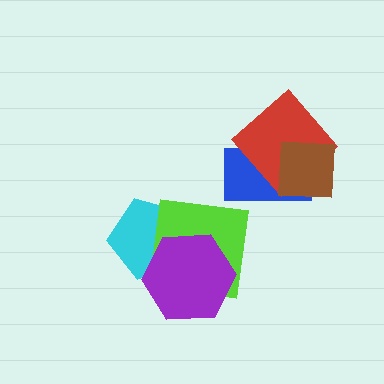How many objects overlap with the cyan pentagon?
2 objects overlap with the cyan pentagon.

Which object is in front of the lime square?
The purple hexagon is in front of the lime square.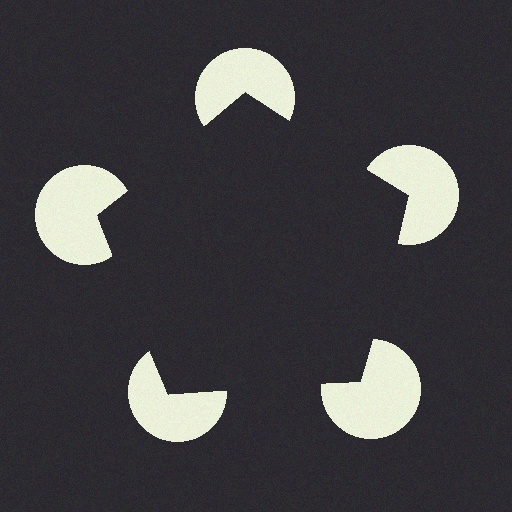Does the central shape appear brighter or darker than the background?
It typically appears slightly darker than the background, even though no actual brightness change is drawn.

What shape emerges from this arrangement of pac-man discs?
An illusory pentagon — its edges are inferred from the aligned wedge cuts in the pac-man discs, not physically drawn.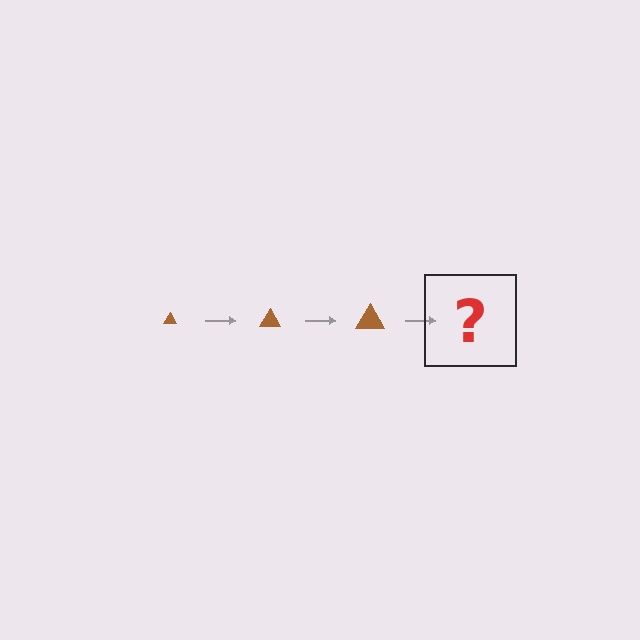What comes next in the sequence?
The next element should be a brown triangle, larger than the previous one.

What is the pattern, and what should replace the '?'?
The pattern is that the triangle gets progressively larger each step. The '?' should be a brown triangle, larger than the previous one.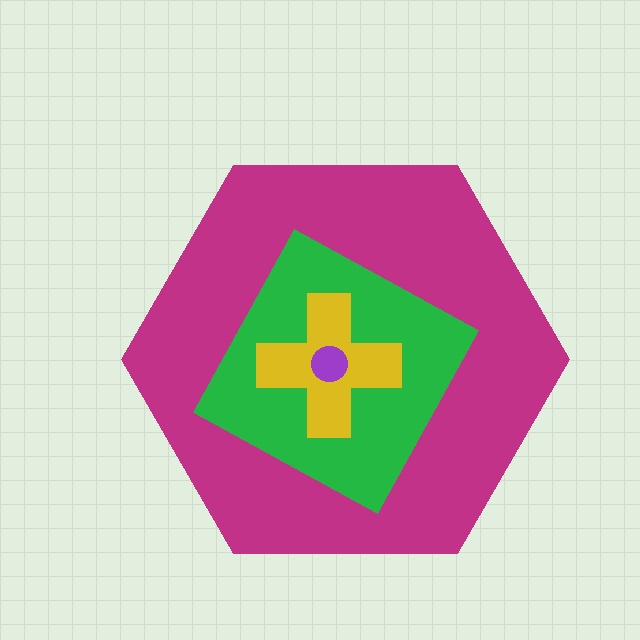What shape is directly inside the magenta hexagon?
The green diamond.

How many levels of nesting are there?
4.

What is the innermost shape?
The purple circle.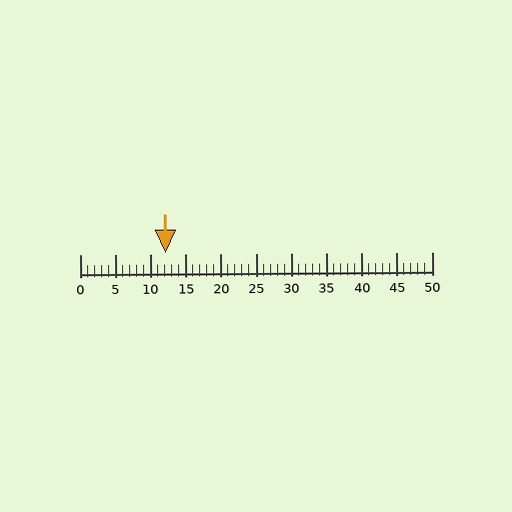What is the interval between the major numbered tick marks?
The major tick marks are spaced 5 units apart.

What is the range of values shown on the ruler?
The ruler shows values from 0 to 50.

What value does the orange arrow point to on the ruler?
The orange arrow points to approximately 12.